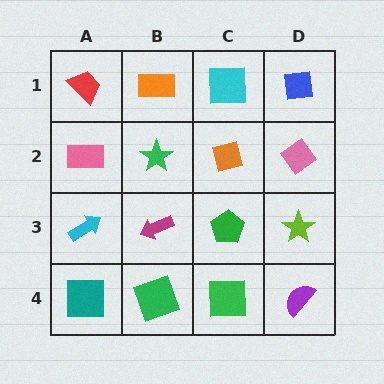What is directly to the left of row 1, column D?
A cyan square.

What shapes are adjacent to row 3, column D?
A pink diamond (row 2, column D), a purple semicircle (row 4, column D), a green pentagon (row 3, column C).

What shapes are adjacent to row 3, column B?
A green star (row 2, column B), a green square (row 4, column B), a cyan arrow (row 3, column A), a green pentagon (row 3, column C).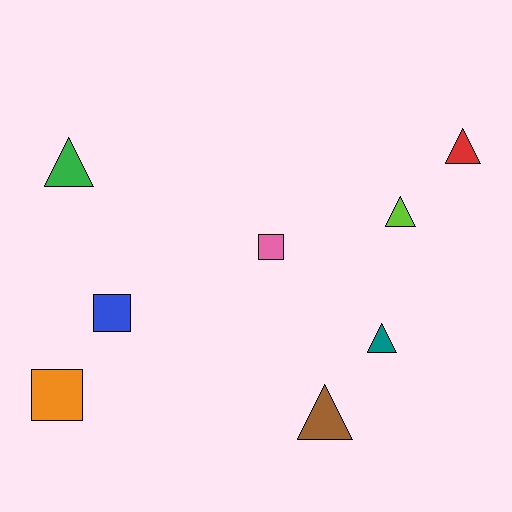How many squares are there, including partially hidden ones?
There are 3 squares.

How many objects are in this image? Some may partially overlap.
There are 8 objects.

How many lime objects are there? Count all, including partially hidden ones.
There is 1 lime object.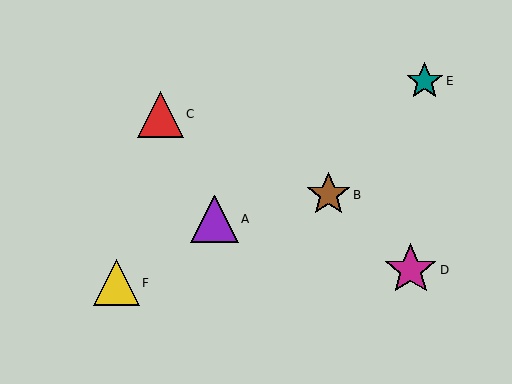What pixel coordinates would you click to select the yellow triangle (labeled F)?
Click at (116, 283) to select the yellow triangle F.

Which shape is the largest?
The magenta star (labeled D) is the largest.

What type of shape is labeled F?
Shape F is a yellow triangle.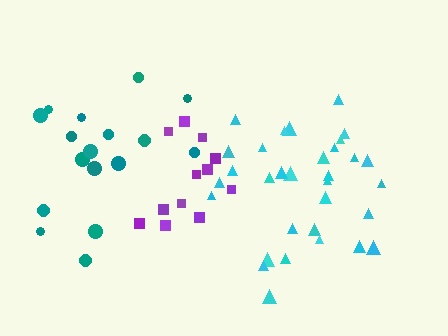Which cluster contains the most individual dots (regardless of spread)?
Cyan (32).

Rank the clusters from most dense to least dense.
teal, cyan, purple.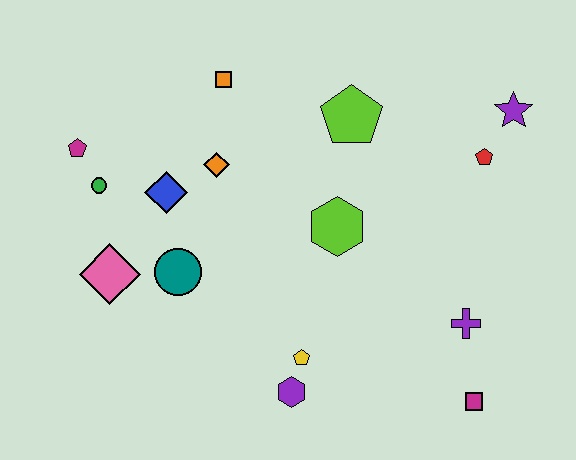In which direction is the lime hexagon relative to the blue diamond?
The lime hexagon is to the right of the blue diamond.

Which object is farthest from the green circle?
The magenta square is farthest from the green circle.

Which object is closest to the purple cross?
The magenta square is closest to the purple cross.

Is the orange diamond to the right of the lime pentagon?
No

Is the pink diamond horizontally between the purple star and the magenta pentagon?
Yes